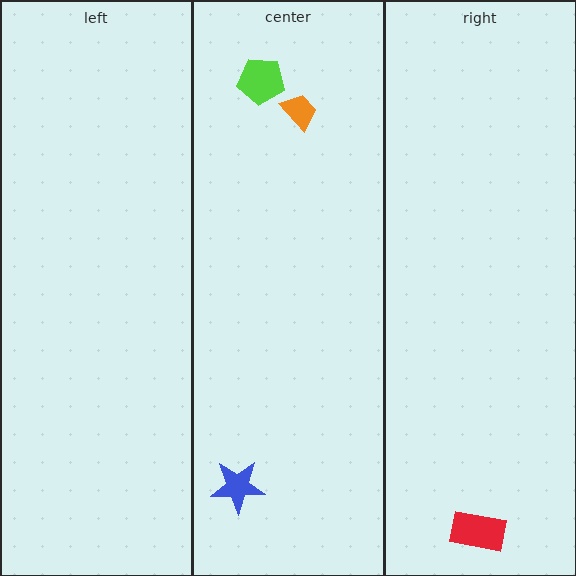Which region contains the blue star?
The center region.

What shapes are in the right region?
The red rectangle.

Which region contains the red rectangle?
The right region.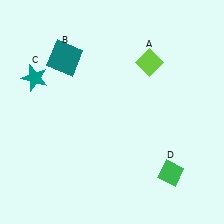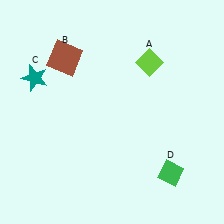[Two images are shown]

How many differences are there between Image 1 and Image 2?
There is 1 difference between the two images.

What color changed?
The square (B) changed from teal in Image 1 to brown in Image 2.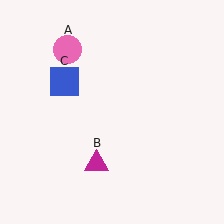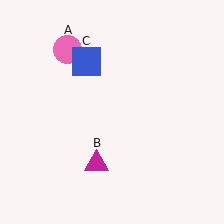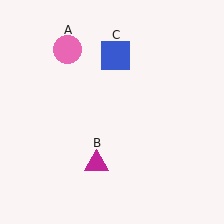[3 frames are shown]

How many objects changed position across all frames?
1 object changed position: blue square (object C).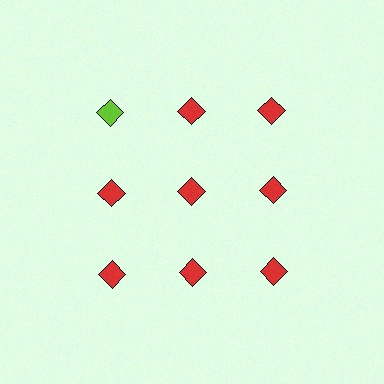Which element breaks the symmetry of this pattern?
The lime diamond in the top row, leftmost column breaks the symmetry. All other shapes are red diamonds.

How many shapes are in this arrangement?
There are 9 shapes arranged in a grid pattern.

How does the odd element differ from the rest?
It has a different color: lime instead of red.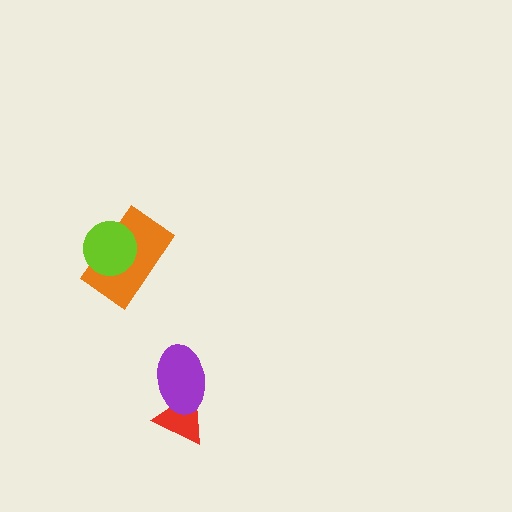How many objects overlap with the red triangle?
1 object overlaps with the red triangle.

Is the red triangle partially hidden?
Yes, it is partially covered by another shape.